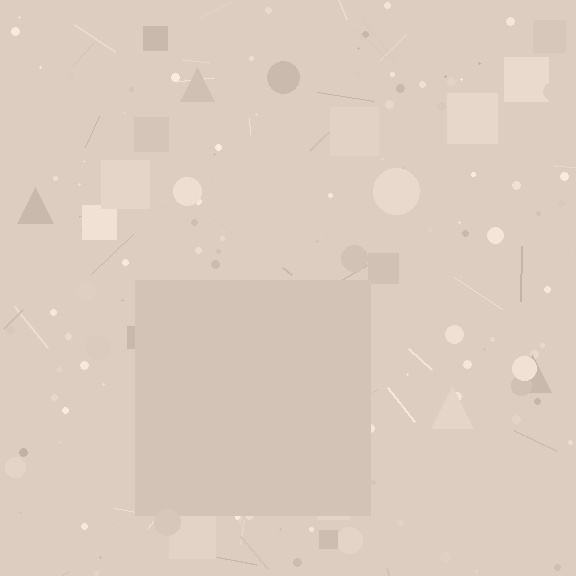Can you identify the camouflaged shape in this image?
The camouflaged shape is a square.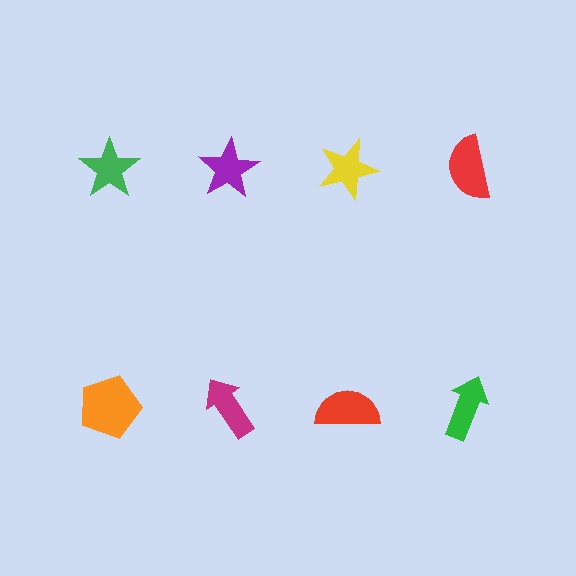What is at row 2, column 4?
A green arrow.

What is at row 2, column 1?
An orange pentagon.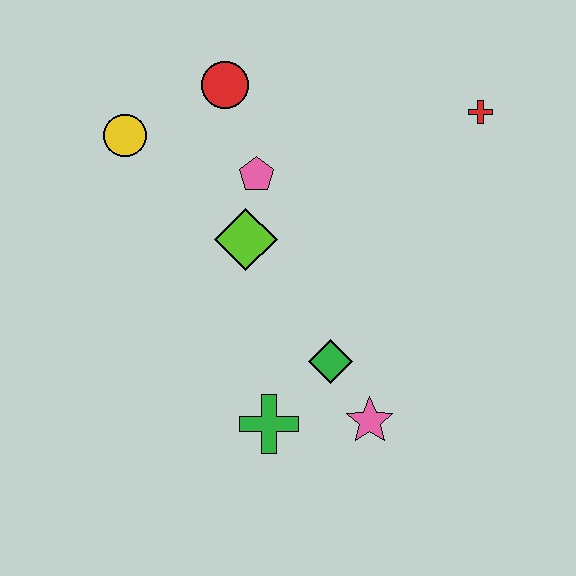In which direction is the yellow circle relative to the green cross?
The yellow circle is above the green cross.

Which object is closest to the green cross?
The green diamond is closest to the green cross.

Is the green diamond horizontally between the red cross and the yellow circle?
Yes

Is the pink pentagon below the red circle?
Yes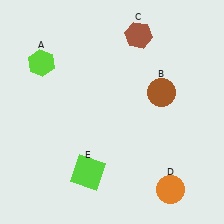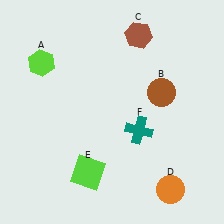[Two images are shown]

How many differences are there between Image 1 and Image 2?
There is 1 difference between the two images.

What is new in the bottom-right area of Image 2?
A teal cross (F) was added in the bottom-right area of Image 2.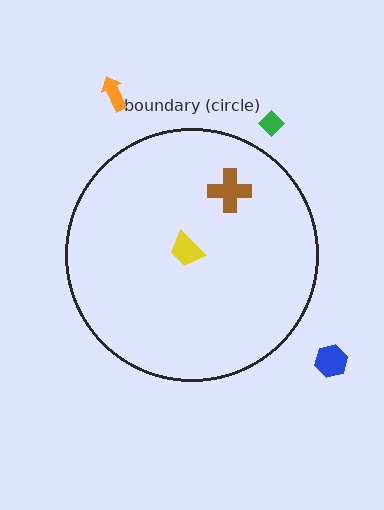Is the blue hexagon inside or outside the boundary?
Outside.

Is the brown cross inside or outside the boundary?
Inside.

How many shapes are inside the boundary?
2 inside, 3 outside.